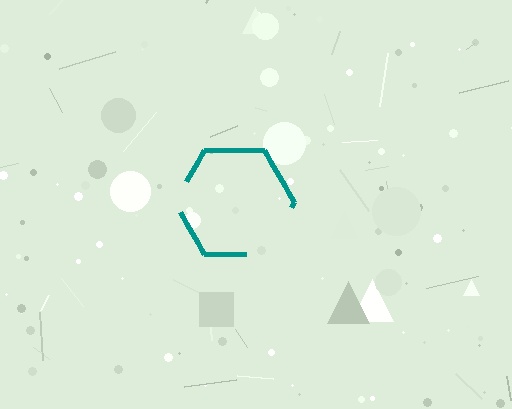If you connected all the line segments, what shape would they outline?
They would outline a hexagon.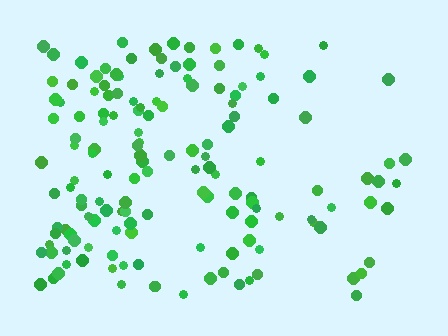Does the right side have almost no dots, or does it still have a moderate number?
Still a moderate number, just noticeably fewer than the left.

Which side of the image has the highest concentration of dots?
The left.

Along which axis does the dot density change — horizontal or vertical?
Horizontal.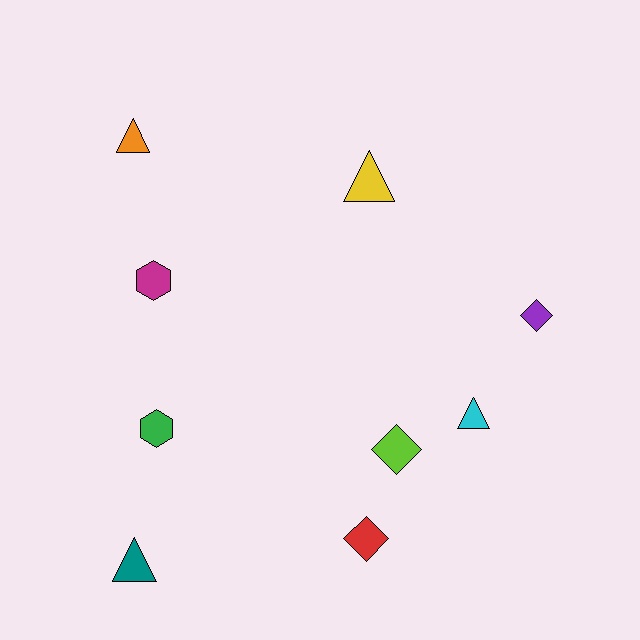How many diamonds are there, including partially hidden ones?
There are 3 diamonds.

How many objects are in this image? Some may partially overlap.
There are 9 objects.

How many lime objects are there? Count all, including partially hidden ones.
There is 1 lime object.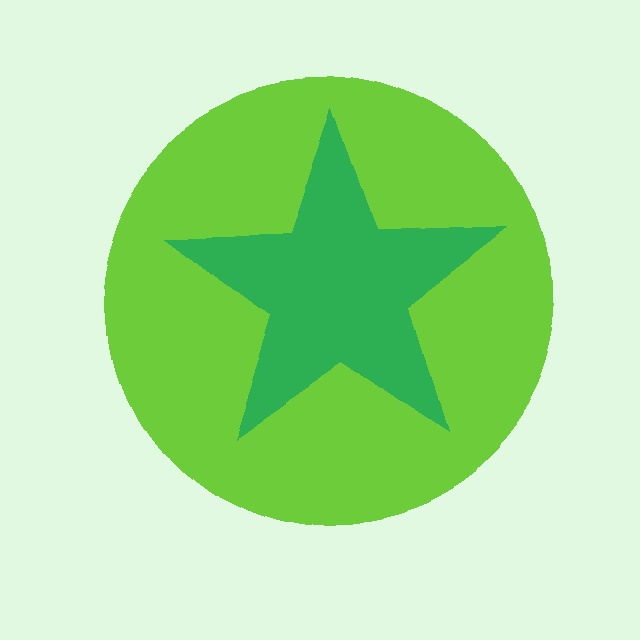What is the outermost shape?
The lime circle.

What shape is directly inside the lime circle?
The green star.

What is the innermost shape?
The green star.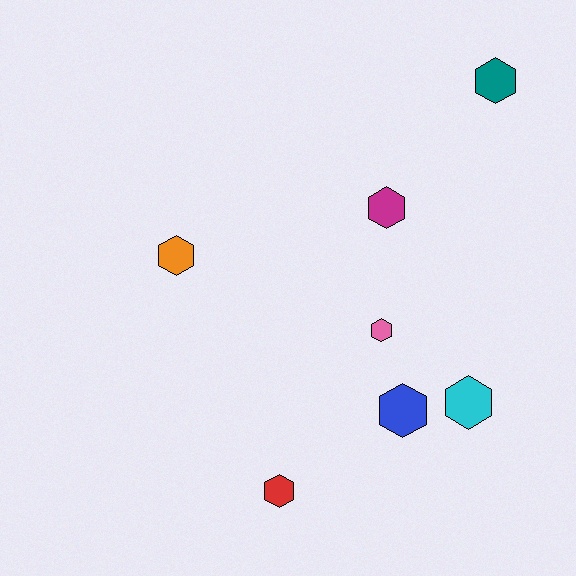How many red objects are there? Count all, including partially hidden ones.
There is 1 red object.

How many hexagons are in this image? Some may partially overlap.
There are 7 hexagons.